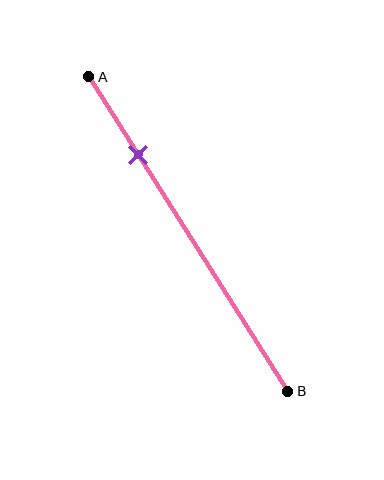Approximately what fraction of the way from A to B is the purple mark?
The purple mark is approximately 25% of the way from A to B.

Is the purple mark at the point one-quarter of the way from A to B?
Yes, the mark is approximately at the one-quarter point.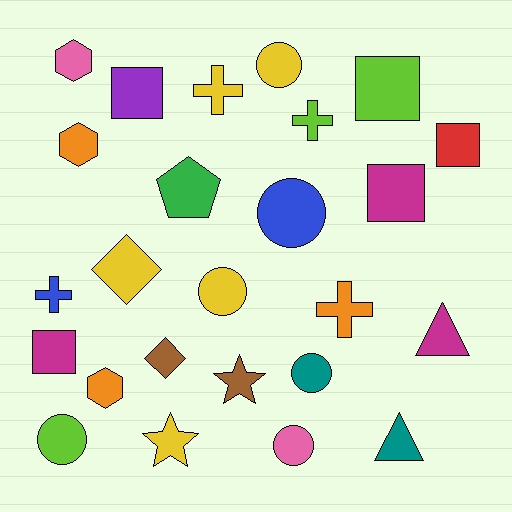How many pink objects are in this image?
There are 2 pink objects.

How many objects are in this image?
There are 25 objects.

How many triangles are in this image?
There are 2 triangles.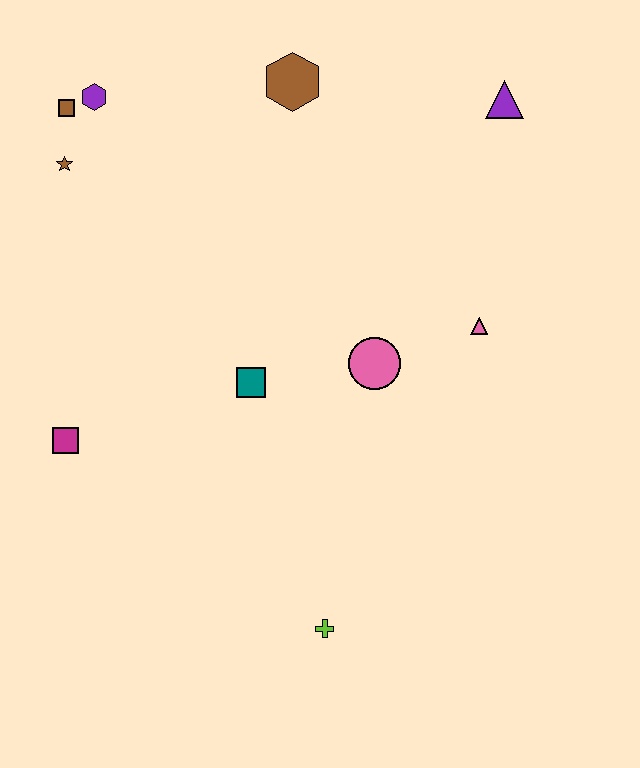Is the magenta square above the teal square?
No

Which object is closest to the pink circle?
The pink triangle is closest to the pink circle.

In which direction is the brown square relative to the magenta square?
The brown square is above the magenta square.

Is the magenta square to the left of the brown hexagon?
Yes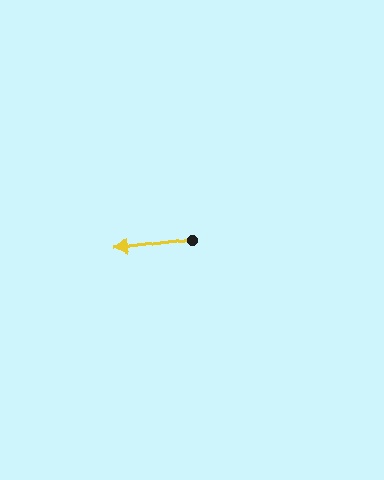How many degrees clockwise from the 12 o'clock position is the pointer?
Approximately 262 degrees.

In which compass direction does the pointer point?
West.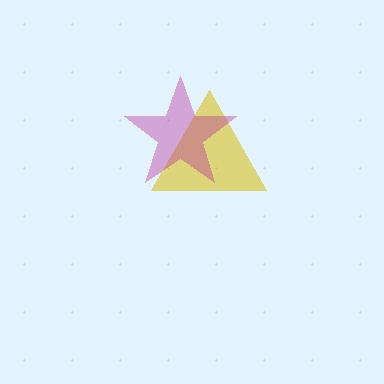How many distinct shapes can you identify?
There are 2 distinct shapes: a yellow triangle, a magenta star.